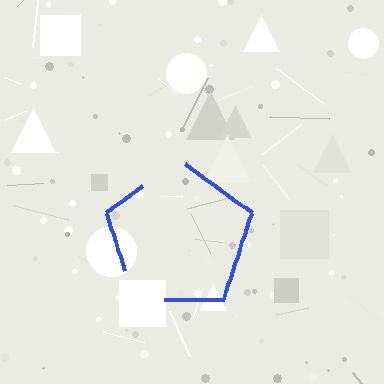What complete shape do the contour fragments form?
The contour fragments form a pentagon.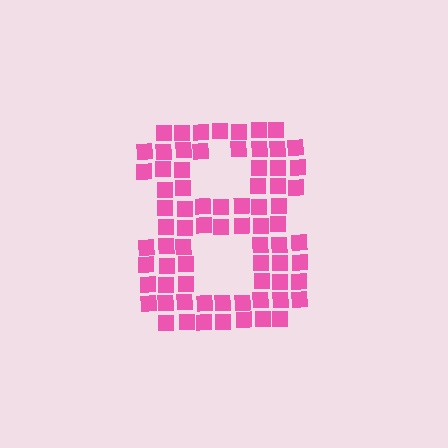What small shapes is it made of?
It is made of small squares.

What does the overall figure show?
The overall figure shows the digit 8.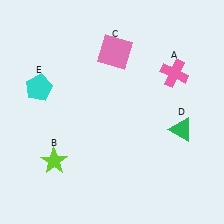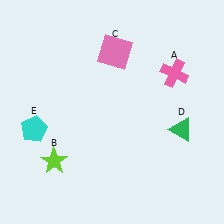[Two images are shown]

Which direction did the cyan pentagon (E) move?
The cyan pentagon (E) moved down.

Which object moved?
The cyan pentagon (E) moved down.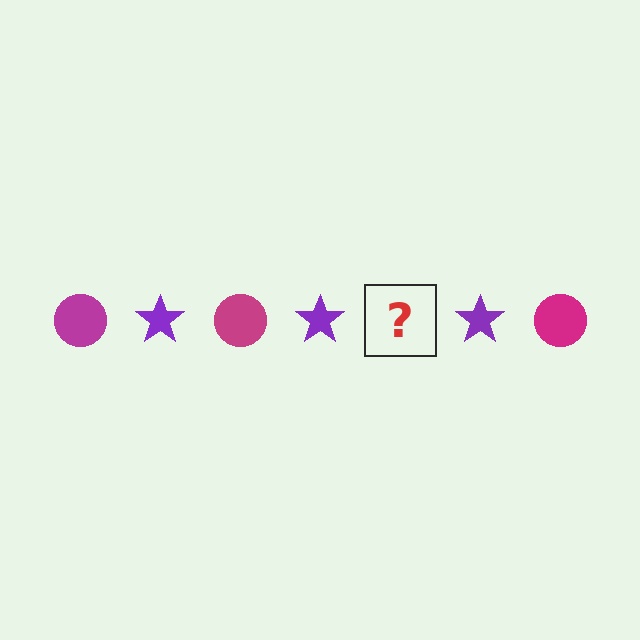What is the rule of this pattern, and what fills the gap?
The rule is that the pattern alternates between magenta circle and purple star. The gap should be filled with a magenta circle.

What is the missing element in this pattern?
The missing element is a magenta circle.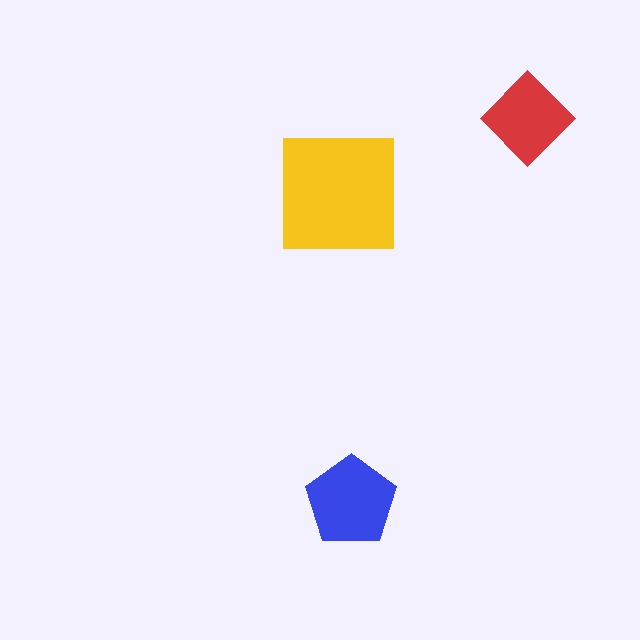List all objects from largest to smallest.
The yellow square, the blue pentagon, the red diamond.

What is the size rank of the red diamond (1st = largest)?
3rd.